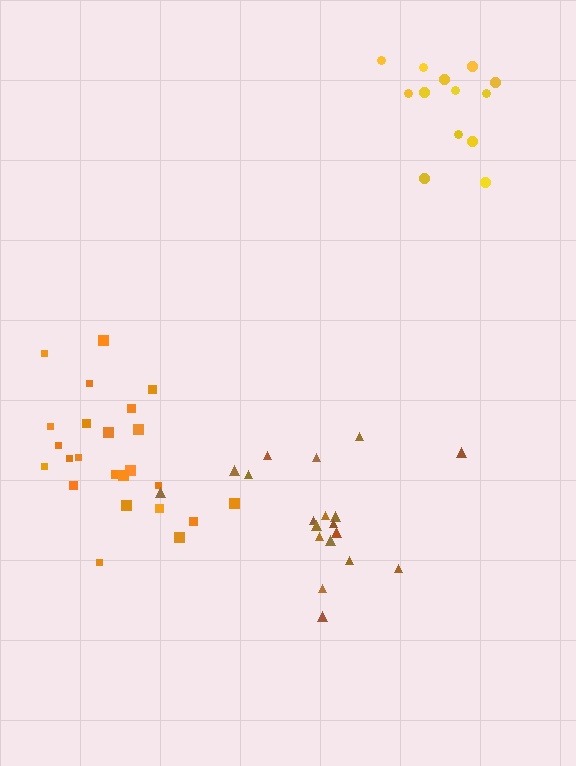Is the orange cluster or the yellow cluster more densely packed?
Orange.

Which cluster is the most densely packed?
Orange.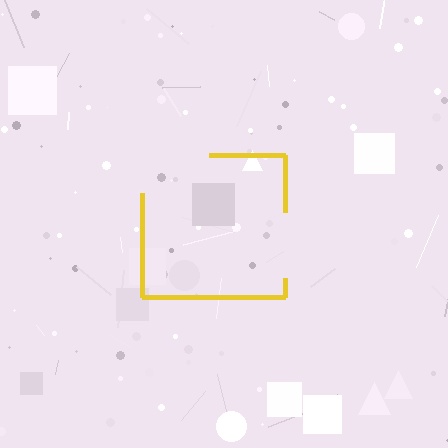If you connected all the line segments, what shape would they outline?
They would outline a square.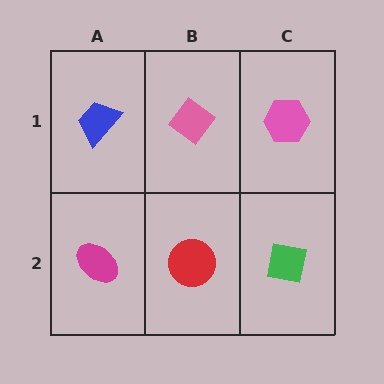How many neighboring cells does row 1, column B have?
3.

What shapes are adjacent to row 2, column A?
A blue trapezoid (row 1, column A), a red circle (row 2, column B).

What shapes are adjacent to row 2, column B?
A pink diamond (row 1, column B), a magenta ellipse (row 2, column A), a green square (row 2, column C).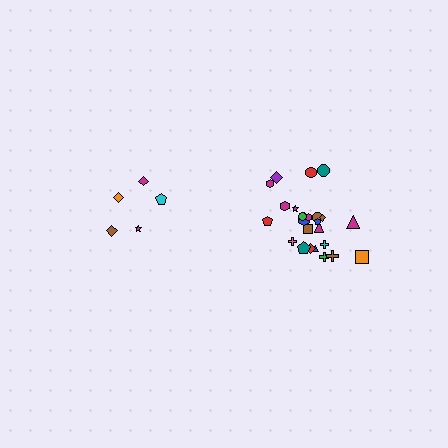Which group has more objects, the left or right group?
The right group.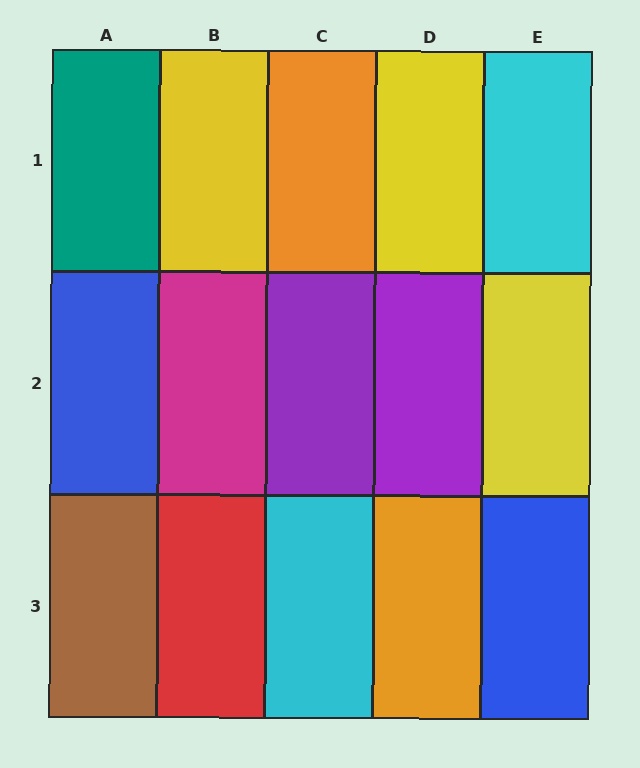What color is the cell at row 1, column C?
Orange.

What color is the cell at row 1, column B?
Yellow.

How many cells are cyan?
2 cells are cyan.